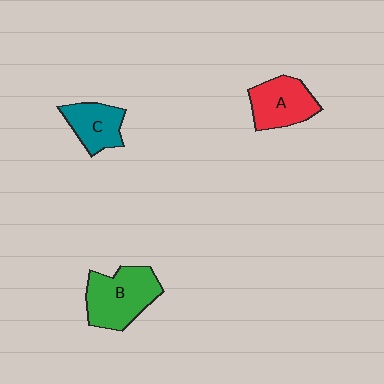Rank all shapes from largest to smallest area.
From largest to smallest: B (green), A (red), C (teal).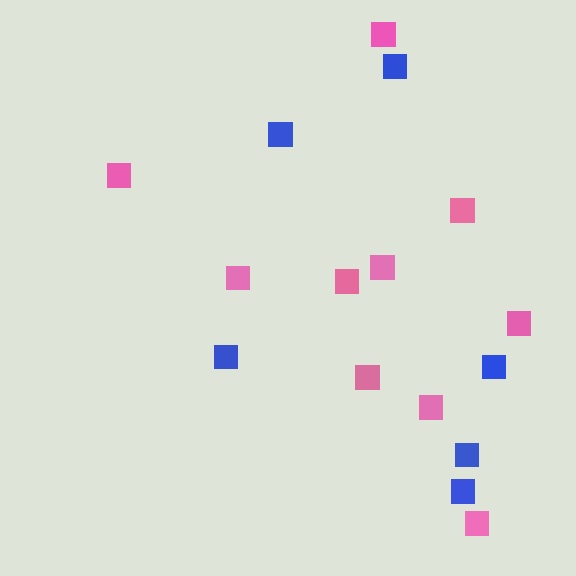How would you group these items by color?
There are 2 groups: one group of blue squares (6) and one group of pink squares (10).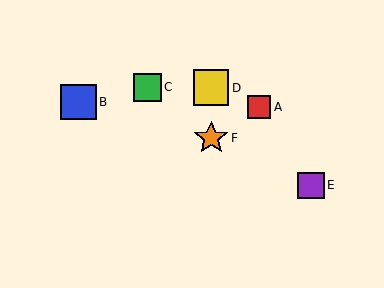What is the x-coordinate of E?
Object E is at x≈311.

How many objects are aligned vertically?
2 objects (D, F) are aligned vertically.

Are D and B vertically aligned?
No, D is at x≈211 and B is at x≈78.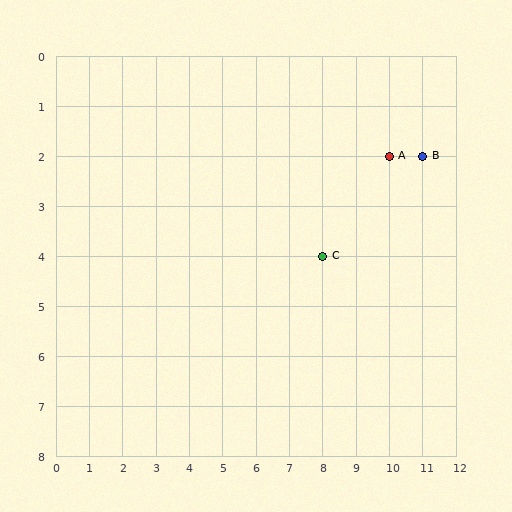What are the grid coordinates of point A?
Point A is at grid coordinates (10, 2).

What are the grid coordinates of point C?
Point C is at grid coordinates (8, 4).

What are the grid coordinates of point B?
Point B is at grid coordinates (11, 2).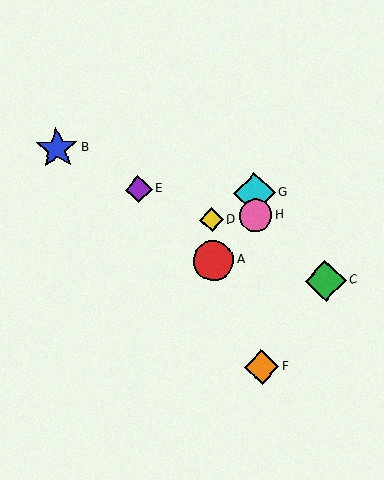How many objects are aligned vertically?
3 objects (F, G, H) are aligned vertically.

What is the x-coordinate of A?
Object A is at x≈213.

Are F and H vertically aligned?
Yes, both are at x≈262.